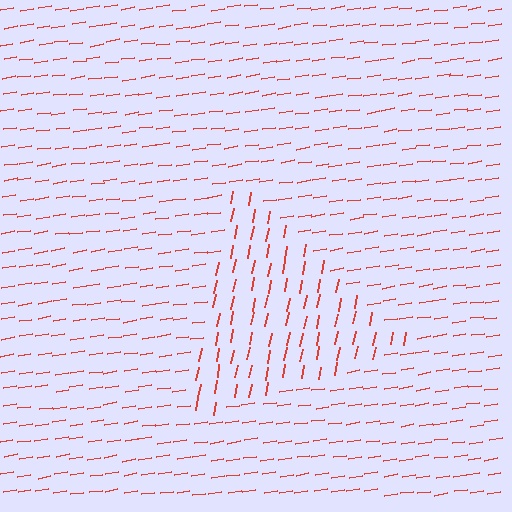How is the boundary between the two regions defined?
The boundary is defined purely by a change in line orientation (approximately 71 degrees difference). All lines are the same color and thickness.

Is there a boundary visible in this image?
Yes, there is a texture boundary formed by a change in line orientation.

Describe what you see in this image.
The image is filled with small red line segments. A triangle region in the image has lines oriented differently from the surrounding lines, creating a visible texture boundary.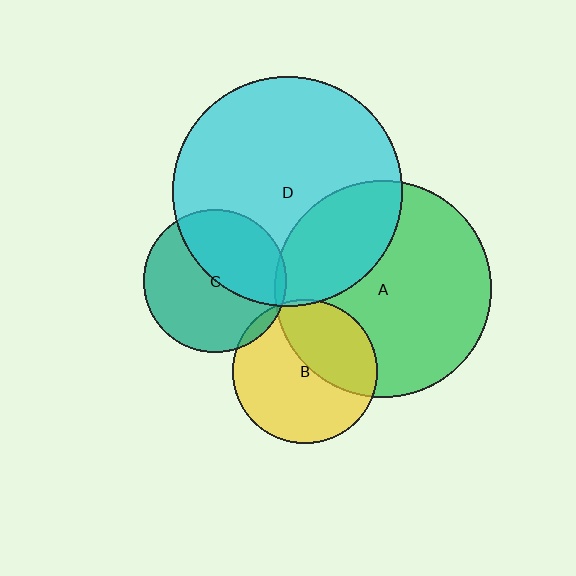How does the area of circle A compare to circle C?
Approximately 2.3 times.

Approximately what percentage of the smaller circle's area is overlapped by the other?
Approximately 30%.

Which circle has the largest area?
Circle D (cyan).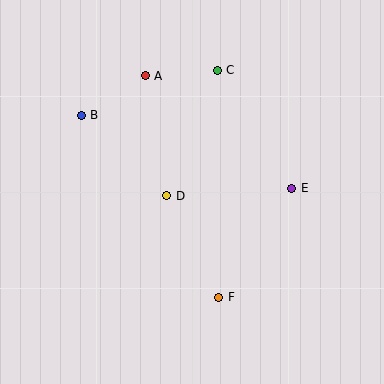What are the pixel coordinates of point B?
Point B is at (81, 115).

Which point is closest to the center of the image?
Point D at (167, 196) is closest to the center.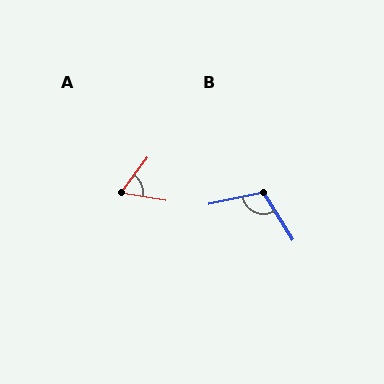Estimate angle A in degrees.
Approximately 62 degrees.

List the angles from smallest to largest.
A (62°), B (111°).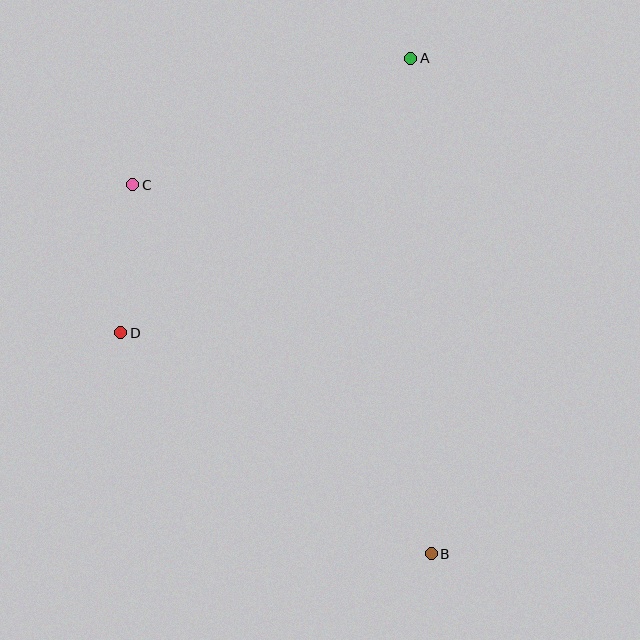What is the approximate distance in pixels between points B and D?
The distance between B and D is approximately 381 pixels.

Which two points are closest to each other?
Points C and D are closest to each other.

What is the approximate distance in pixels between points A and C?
The distance between A and C is approximately 305 pixels.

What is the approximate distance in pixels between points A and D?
The distance between A and D is approximately 399 pixels.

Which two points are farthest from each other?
Points A and B are farthest from each other.